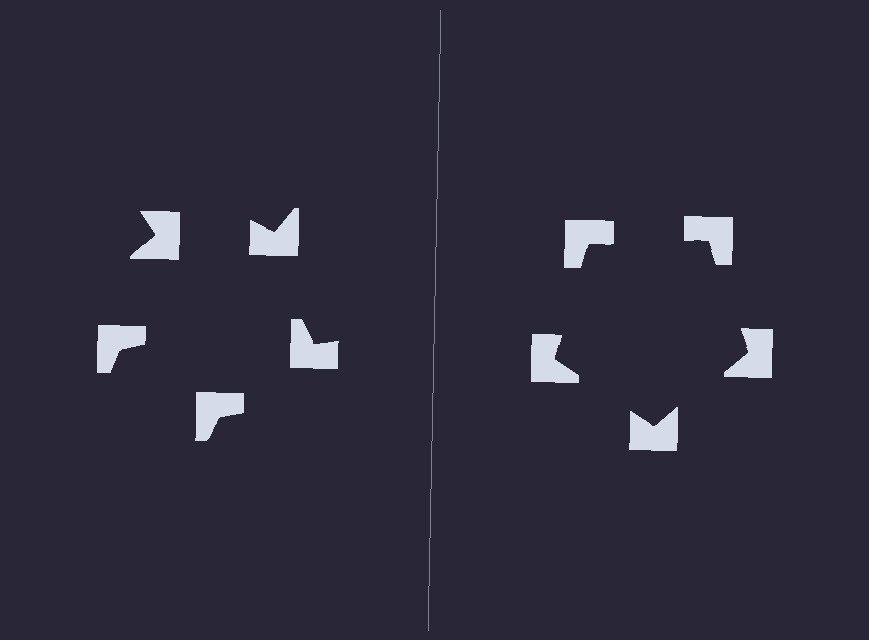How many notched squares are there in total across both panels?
10 — 5 on each side.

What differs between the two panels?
The notched squares are positioned identically on both sides; only the wedge orientations differ. On the right they align to a pentagon; on the left they are misaligned.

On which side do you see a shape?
An illusory pentagon appears on the right side. On the left side the wedge cuts are rotated, so no coherent shape forms.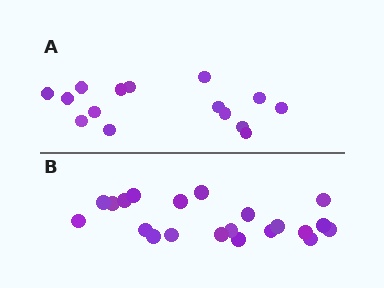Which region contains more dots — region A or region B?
Region B (the bottom region) has more dots.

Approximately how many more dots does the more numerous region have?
Region B has about 6 more dots than region A.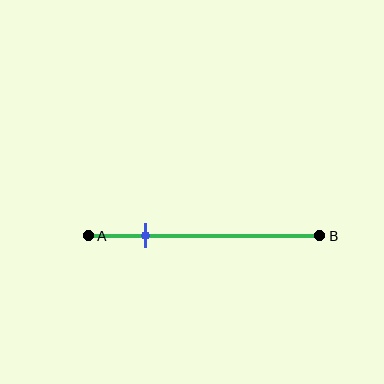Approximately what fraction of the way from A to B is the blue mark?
The blue mark is approximately 25% of the way from A to B.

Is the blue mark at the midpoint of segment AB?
No, the mark is at about 25% from A, not at the 50% midpoint.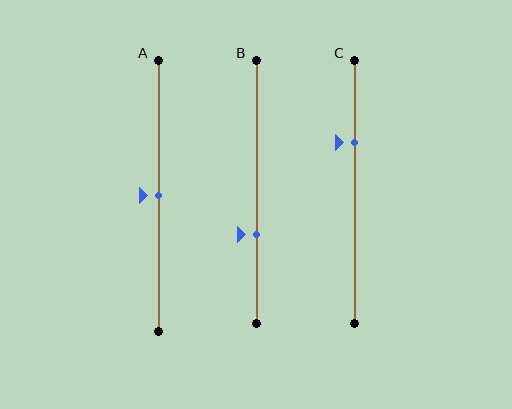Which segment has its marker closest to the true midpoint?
Segment A has its marker closest to the true midpoint.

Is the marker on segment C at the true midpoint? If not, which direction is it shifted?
No, the marker on segment C is shifted upward by about 19% of the segment length.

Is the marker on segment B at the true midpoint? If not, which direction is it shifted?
No, the marker on segment B is shifted downward by about 16% of the segment length.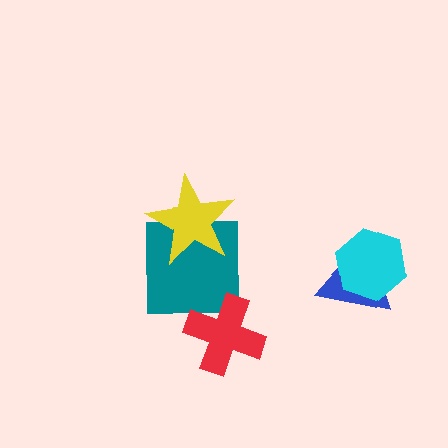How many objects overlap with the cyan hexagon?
1 object overlaps with the cyan hexagon.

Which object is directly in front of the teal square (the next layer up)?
The yellow star is directly in front of the teal square.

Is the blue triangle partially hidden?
Yes, it is partially covered by another shape.